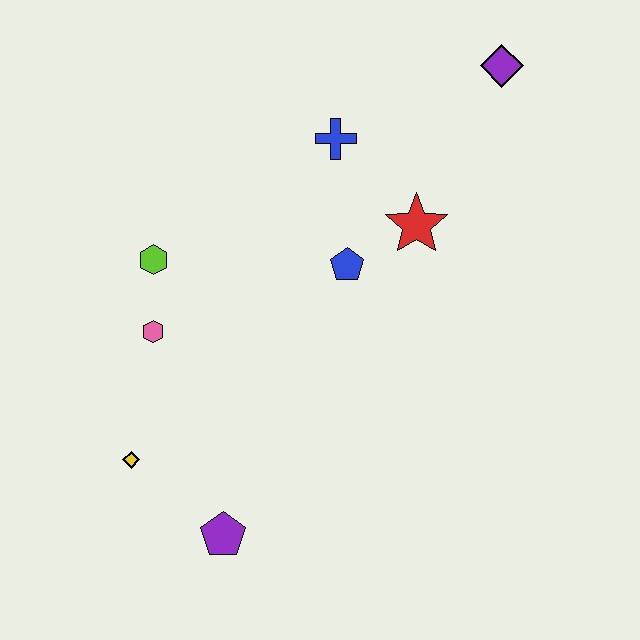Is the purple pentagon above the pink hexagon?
No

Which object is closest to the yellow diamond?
The purple pentagon is closest to the yellow diamond.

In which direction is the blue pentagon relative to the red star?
The blue pentagon is to the left of the red star.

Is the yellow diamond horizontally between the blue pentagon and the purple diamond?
No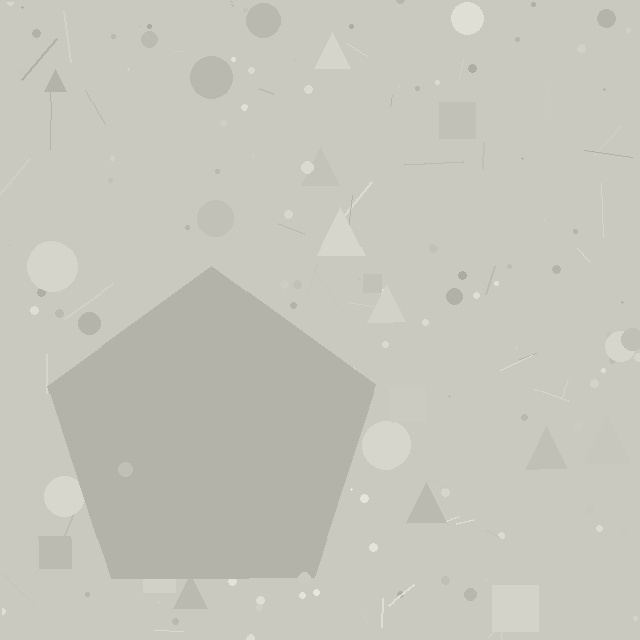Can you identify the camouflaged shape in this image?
The camouflaged shape is a pentagon.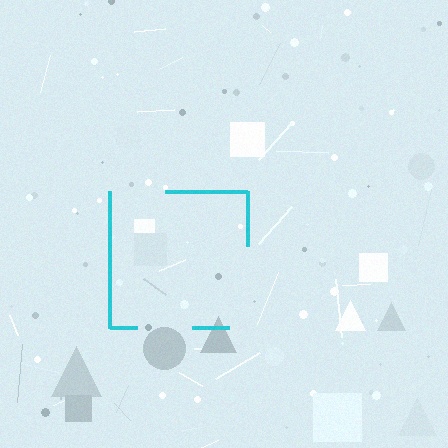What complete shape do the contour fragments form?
The contour fragments form a square.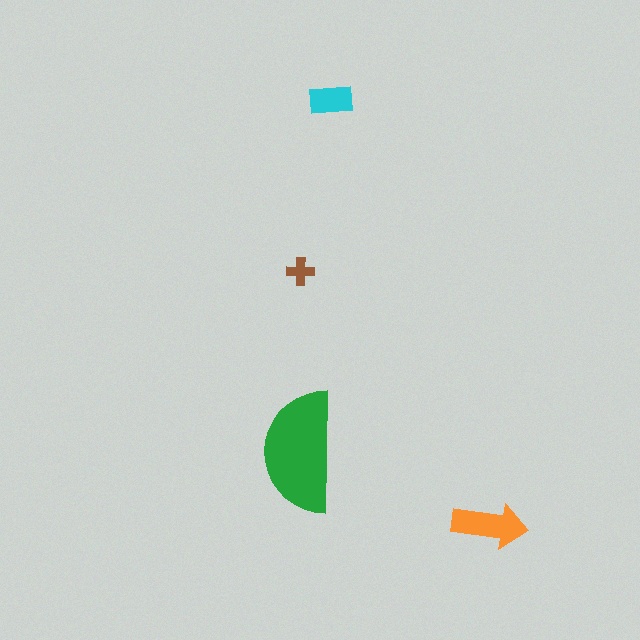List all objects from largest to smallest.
The green semicircle, the orange arrow, the cyan rectangle, the brown cross.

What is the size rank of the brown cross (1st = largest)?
4th.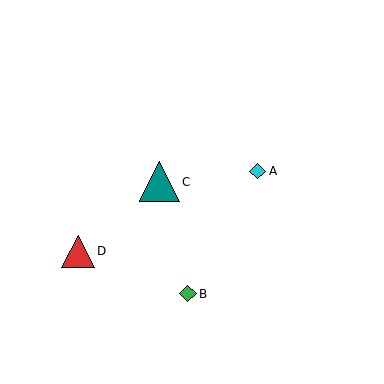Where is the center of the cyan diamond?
The center of the cyan diamond is at (258, 171).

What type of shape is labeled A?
Shape A is a cyan diamond.